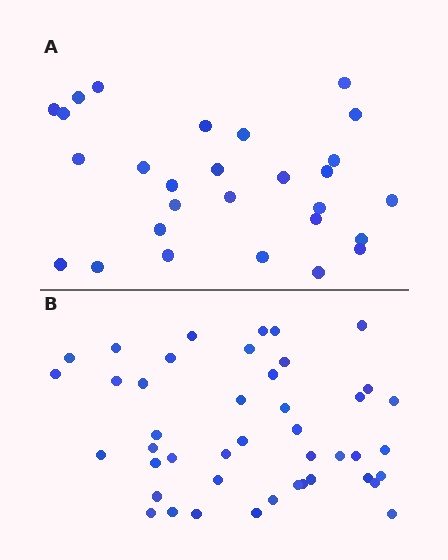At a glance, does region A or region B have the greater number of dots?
Region B (the bottom region) has more dots.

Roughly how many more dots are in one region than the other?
Region B has approximately 15 more dots than region A.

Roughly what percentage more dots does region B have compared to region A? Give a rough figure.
About 55% more.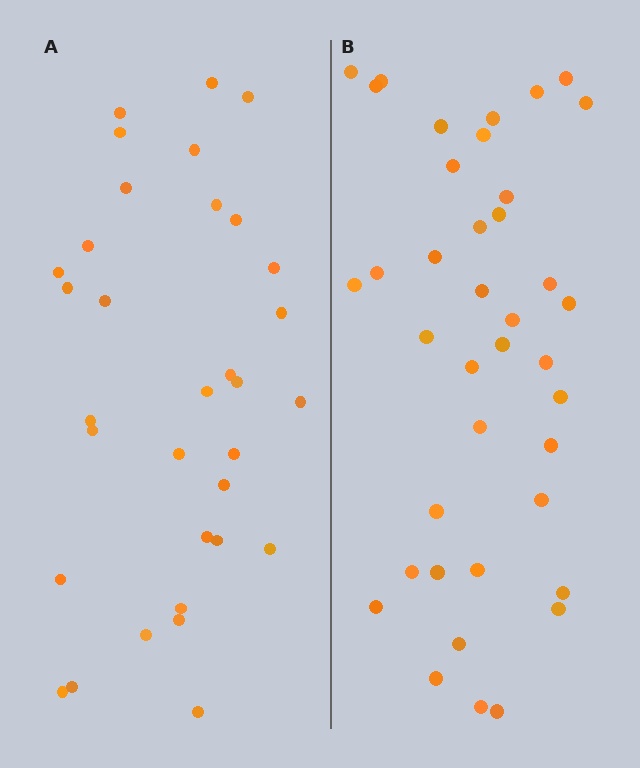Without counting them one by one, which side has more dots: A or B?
Region B (the right region) has more dots.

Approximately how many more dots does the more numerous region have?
Region B has about 6 more dots than region A.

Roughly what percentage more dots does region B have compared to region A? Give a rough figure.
About 20% more.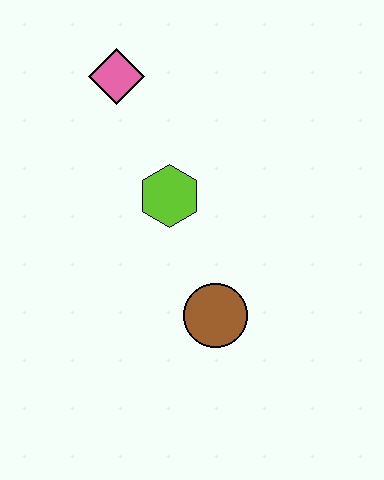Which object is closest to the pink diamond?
The lime hexagon is closest to the pink diamond.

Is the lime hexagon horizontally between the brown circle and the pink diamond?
Yes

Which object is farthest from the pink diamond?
The brown circle is farthest from the pink diamond.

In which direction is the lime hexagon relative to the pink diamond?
The lime hexagon is below the pink diamond.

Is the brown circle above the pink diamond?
No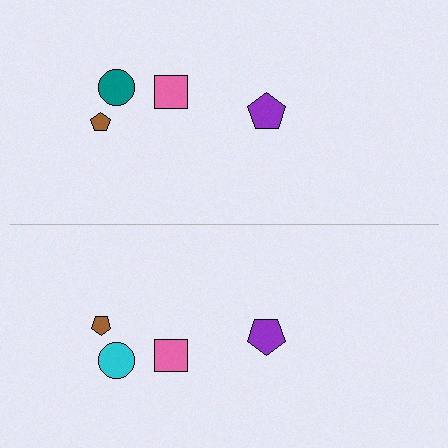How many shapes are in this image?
There are 8 shapes in this image.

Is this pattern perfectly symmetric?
No, the pattern is not perfectly symmetric. The cyan circle on the bottom side breaks the symmetry — its mirror counterpart is teal.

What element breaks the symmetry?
The cyan circle on the bottom side breaks the symmetry — its mirror counterpart is teal.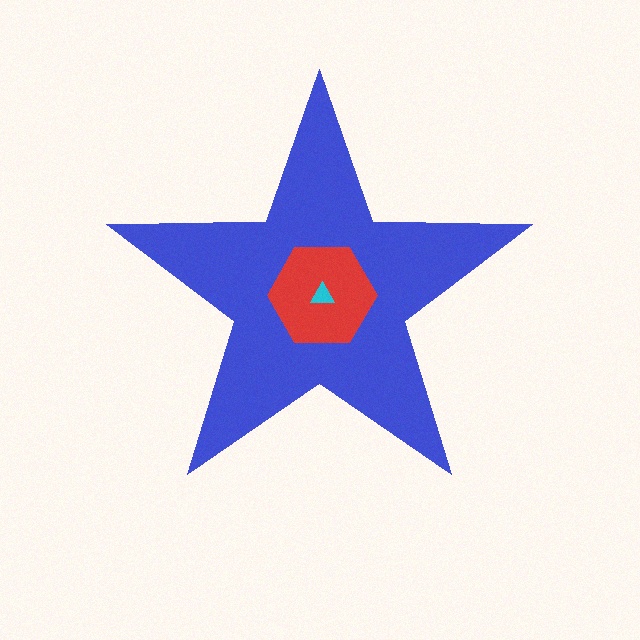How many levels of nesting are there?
3.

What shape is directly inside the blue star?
The red hexagon.